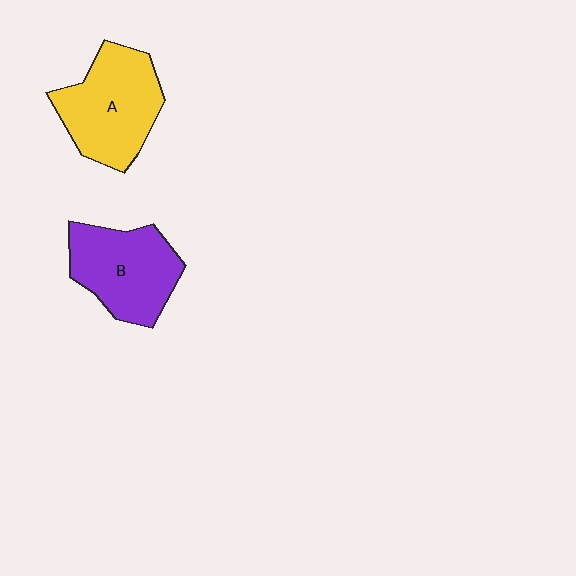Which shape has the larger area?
Shape A (yellow).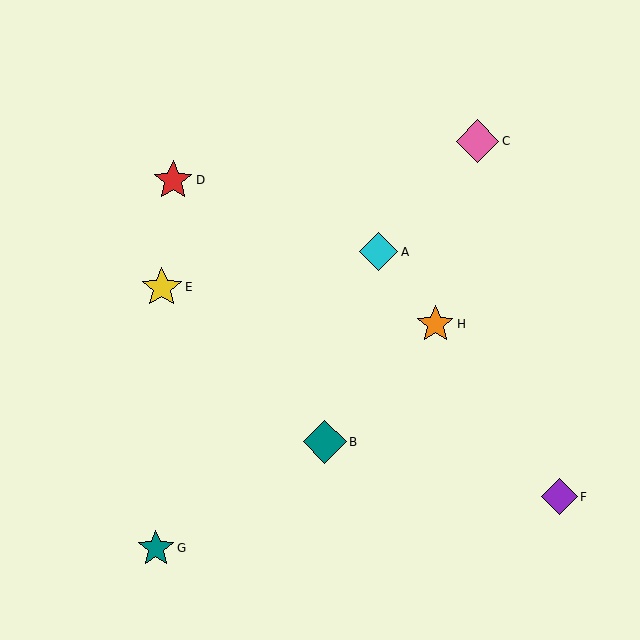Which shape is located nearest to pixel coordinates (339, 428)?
The teal diamond (labeled B) at (325, 442) is nearest to that location.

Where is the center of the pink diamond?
The center of the pink diamond is at (477, 141).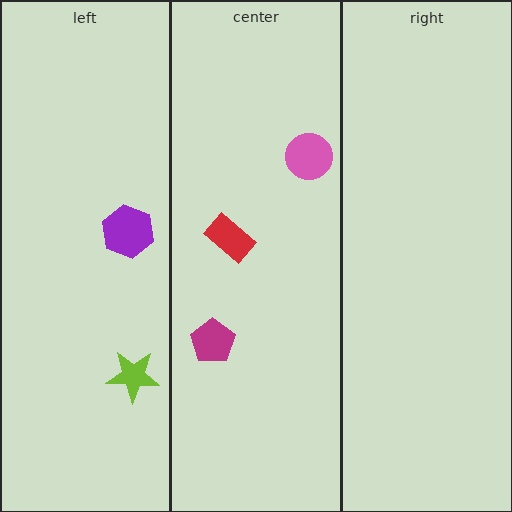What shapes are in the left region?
The purple hexagon, the lime star.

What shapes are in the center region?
The magenta pentagon, the pink circle, the red rectangle.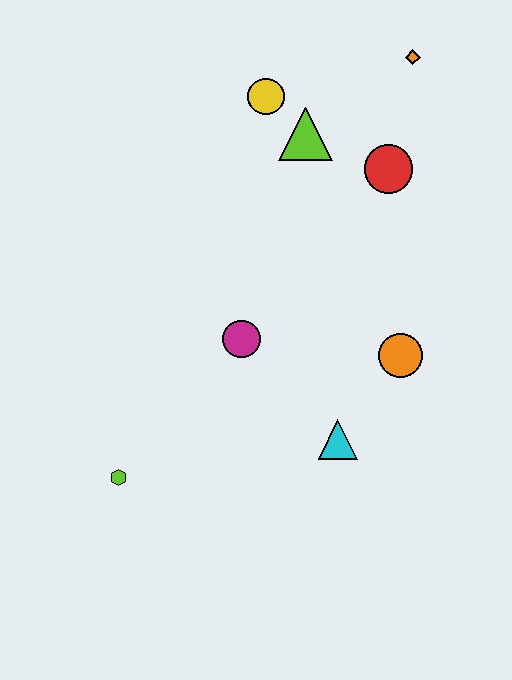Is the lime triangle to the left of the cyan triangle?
Yes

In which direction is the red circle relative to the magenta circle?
The red circle is above the magenta circle.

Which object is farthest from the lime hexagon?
The orange diamond is farthest from the lime hexagon.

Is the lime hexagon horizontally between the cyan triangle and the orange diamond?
No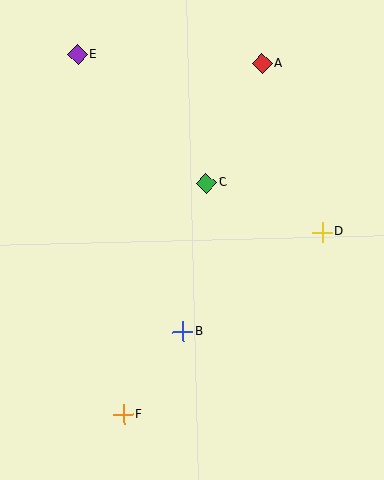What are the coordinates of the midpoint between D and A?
The midpoint between D and A is at (292, 148).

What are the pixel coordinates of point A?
Point A is at (262, 63).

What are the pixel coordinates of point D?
Point D is at (322, 232).